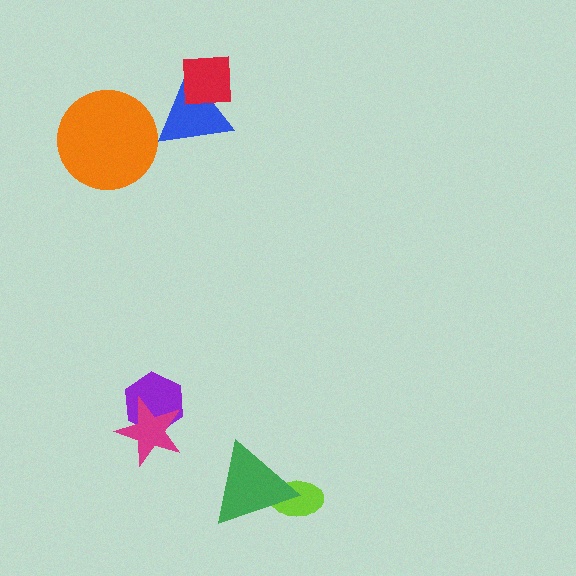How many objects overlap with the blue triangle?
1 object overlaps with the blue triangle.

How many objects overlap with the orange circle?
0 objects overlap with the orange circle.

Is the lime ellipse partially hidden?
Yes, it is partially covered by another shape.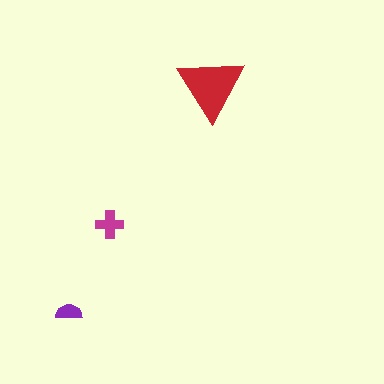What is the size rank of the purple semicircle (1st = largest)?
3rd.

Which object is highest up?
The red triangle is topmost.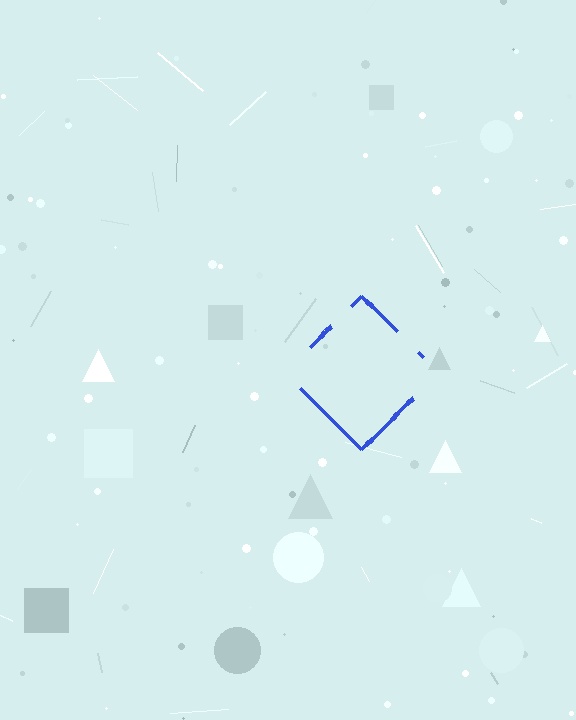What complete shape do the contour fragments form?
The contour fragments form a diamond.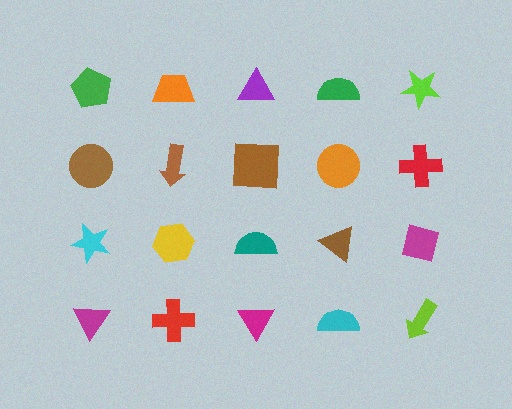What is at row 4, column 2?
A red cross.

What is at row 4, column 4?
A cyan semicircle.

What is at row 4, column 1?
A magenta triangle.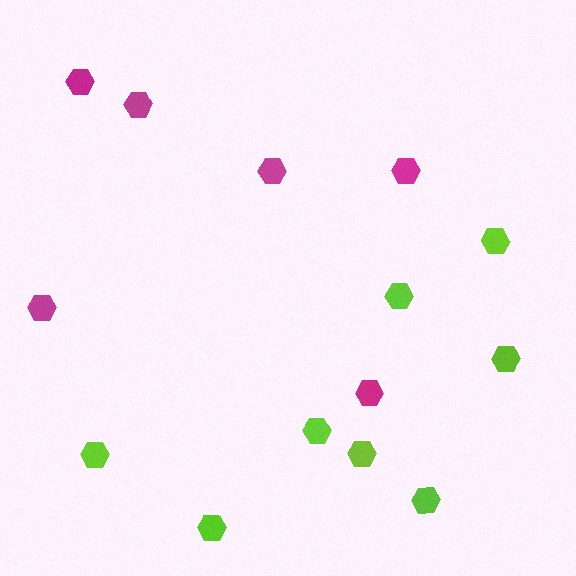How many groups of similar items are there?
There are 2 groups: one group of lime hexagons (8) and one group of magenta hexagons (6).